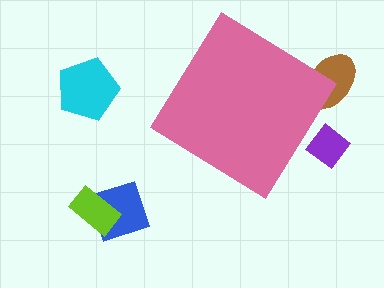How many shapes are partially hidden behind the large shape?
2 shapes are partially hidden.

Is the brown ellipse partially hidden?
Yes, the brown ellipse is partially hidden behind the pink diamond.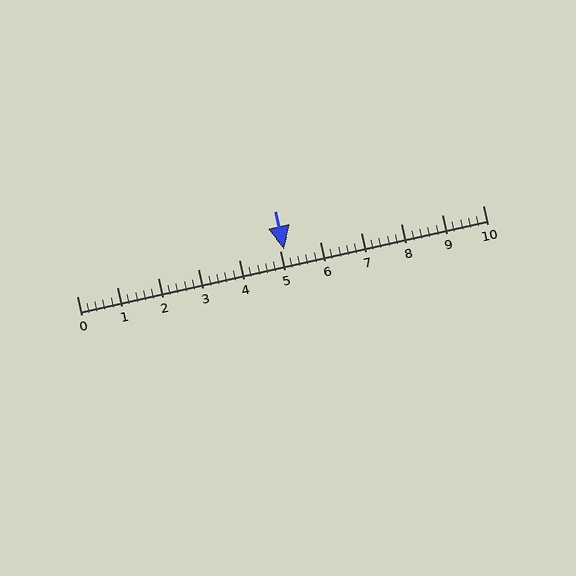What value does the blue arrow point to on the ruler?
The blue arrow points to approximately 5.1.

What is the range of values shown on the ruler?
The ruler shows values from 0 to 10.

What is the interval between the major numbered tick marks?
The major tick marks are spaced 1 units apart.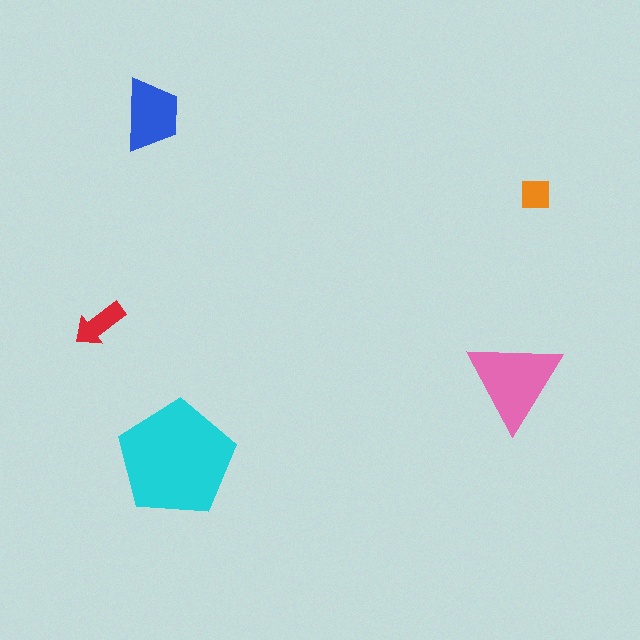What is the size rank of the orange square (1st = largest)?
5th.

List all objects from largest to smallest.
The cyan pentagon, the pink triangle, the blue trapezoid, the red arrow, the orange square.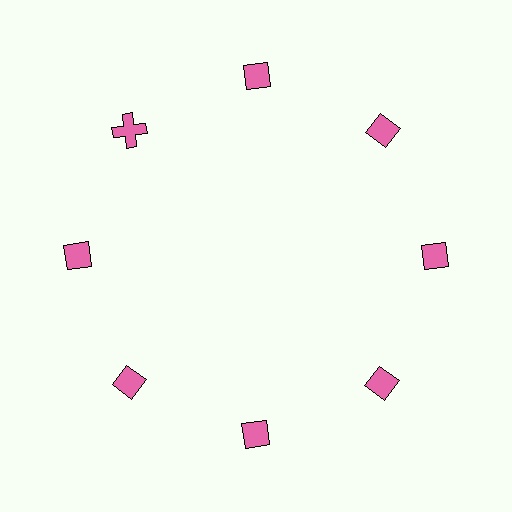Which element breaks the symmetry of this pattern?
The pink cross at roughly the 10 o'clock position breaks the symmetry. All other shapes are pink diamonds.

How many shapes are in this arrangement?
There are 8 shapes arranged in a ring pattern.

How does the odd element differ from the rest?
It has a different shape: cross instead of diamond.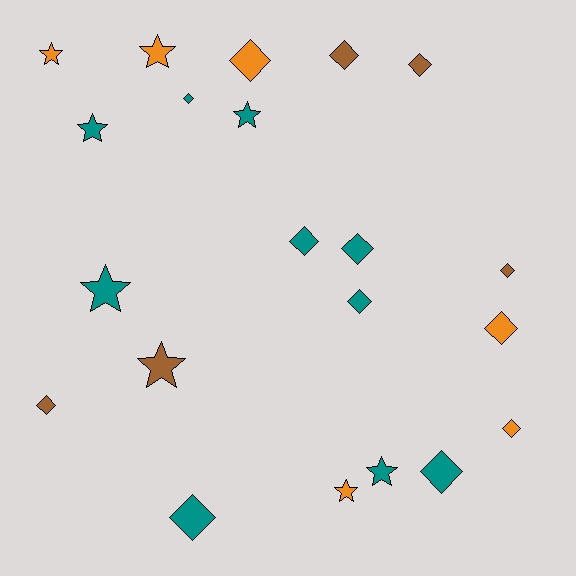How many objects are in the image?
There are 21 objects.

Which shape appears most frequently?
Diamond, with 13 objects.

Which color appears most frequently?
Teal, with 10 objects.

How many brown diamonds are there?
There are 4 brown diamonds.